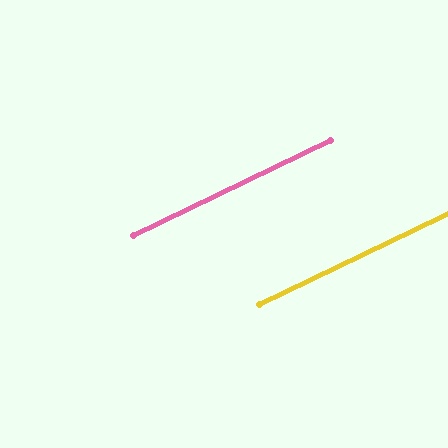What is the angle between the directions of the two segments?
Approximately 0 degrees.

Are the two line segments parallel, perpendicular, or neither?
Parallel — their directions differ by only 0.1°.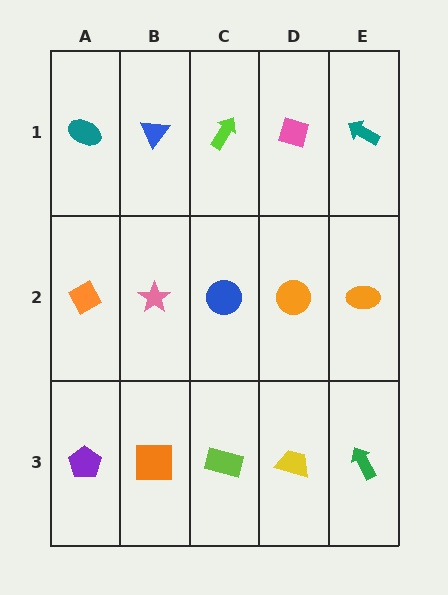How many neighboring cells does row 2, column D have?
4.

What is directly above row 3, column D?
An orange circle.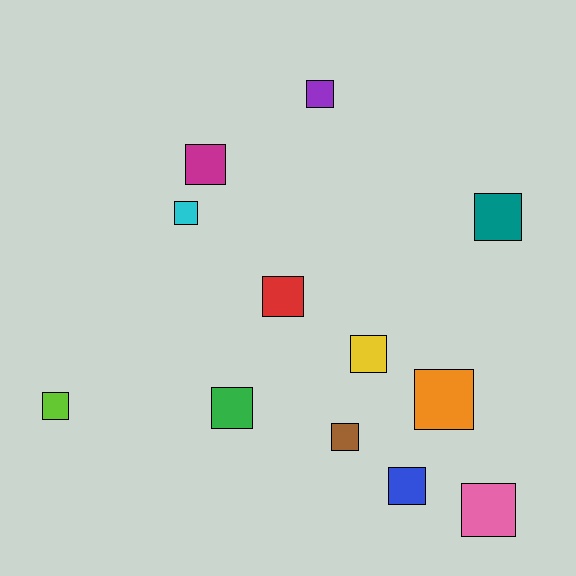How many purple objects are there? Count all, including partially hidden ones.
There is 1 purple object.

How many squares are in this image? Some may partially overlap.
There are 12 squares.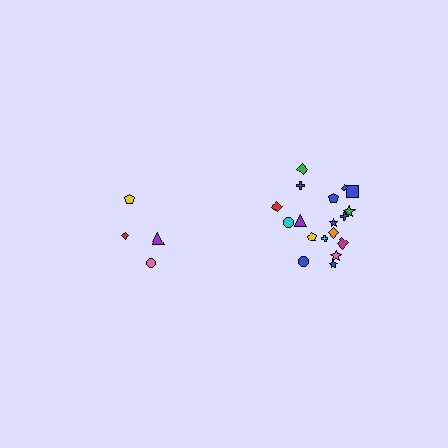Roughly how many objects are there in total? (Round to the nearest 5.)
Roughly 20 objects in total.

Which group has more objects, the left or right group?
The right group.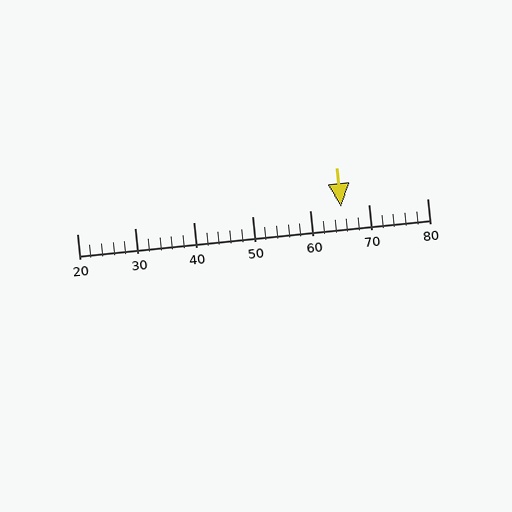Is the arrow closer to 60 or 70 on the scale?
The arrow is closer to 70.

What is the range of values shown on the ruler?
The ruler shows values from 20 to 80.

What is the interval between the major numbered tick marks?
The major tick marks are spaced 10 units apart.